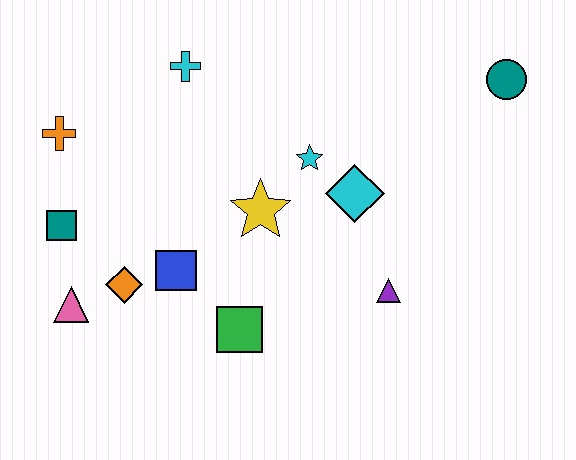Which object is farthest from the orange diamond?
The teal circle is farthest from the orange diamond.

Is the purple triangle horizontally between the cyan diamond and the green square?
No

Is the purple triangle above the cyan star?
No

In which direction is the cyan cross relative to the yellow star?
The cyan cross is above the yellow star.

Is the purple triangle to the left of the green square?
No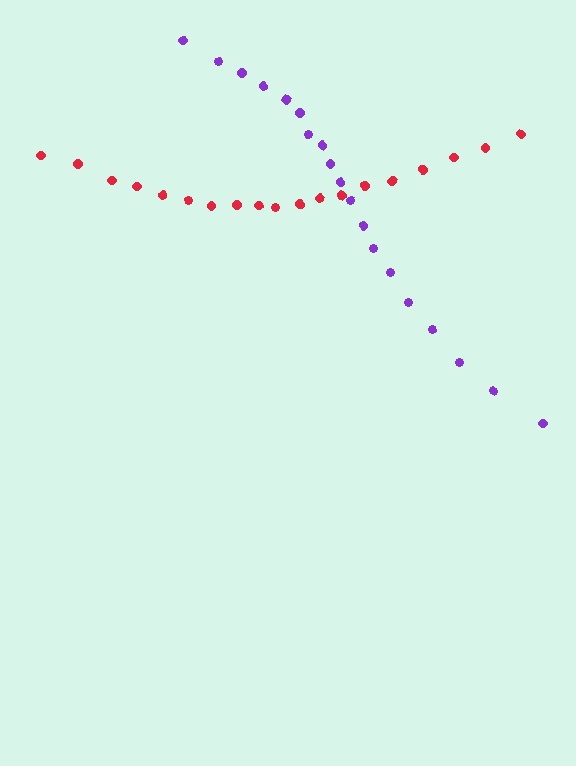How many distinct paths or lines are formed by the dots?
There are 2 distinct paths.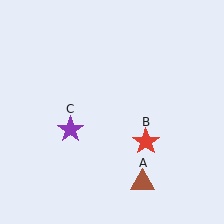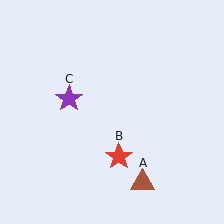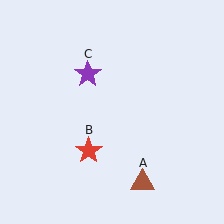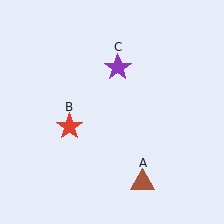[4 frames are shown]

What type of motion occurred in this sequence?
The red star (object B), purple star (object C) rotated clockwise around the center of the scene.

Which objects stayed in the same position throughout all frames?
Brown triangle (object A) remained stationary.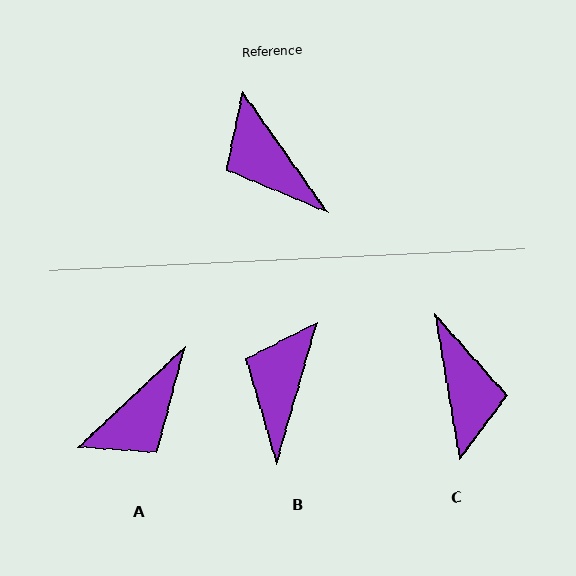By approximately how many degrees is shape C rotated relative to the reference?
Approximately 154 degrees counter-clockwise.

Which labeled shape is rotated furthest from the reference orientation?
C, about 154 degrees away.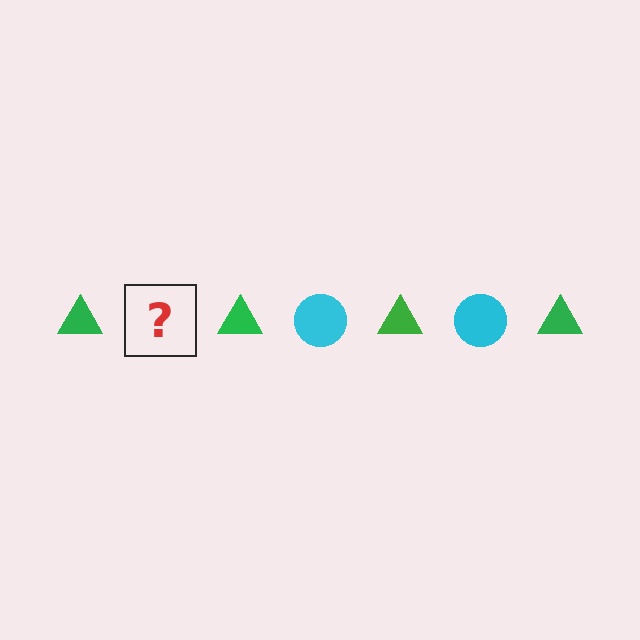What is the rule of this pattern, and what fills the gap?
The rule is that the pattern alternates between green triangle and cyan circle. The gap should be filled with a cyan circle.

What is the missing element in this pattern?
The missing element is a cyan circle.